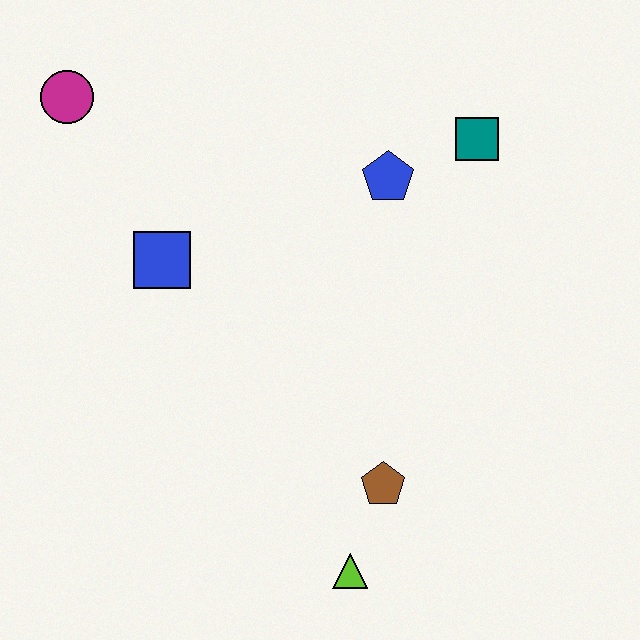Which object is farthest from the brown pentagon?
The magenta circle is farthest from the brown pentagon.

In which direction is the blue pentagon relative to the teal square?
The blue pentagon is to the left of the teal square.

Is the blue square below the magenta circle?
Yes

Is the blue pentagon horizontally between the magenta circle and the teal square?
Yes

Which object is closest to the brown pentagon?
The lime triangle is closest to the brown pentagon.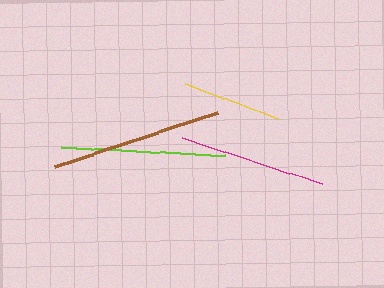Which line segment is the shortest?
The yellow line is the shortest at approximately 99 pixels.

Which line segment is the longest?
The brown line is the longest at approximately 171 pixels.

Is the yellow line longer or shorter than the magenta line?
The magenta line is longer than the yellow line.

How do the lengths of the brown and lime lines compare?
The brown and lime lines are approximately the same length.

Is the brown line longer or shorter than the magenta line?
The brown line is longer than the magenta line.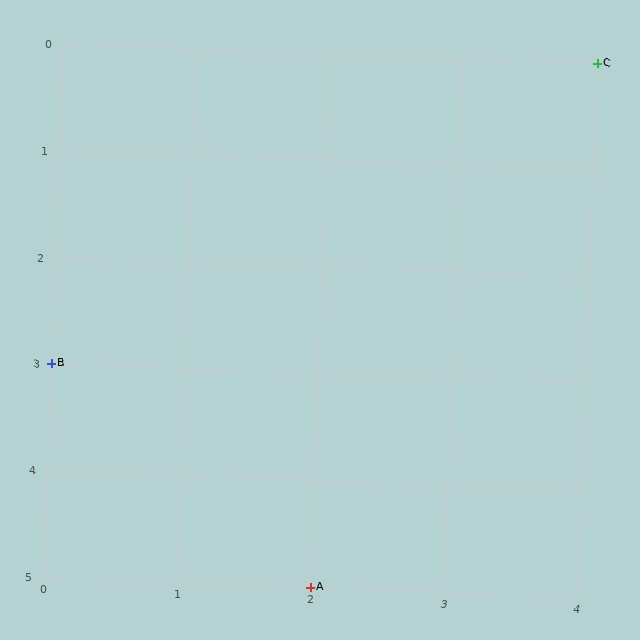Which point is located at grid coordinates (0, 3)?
Point B is at (0, 3).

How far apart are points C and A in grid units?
Points C and A are 2 columns and 5 rows apart (about 5.4 grid units diagonally).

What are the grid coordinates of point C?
Point C is at grid coordinates (4, 0).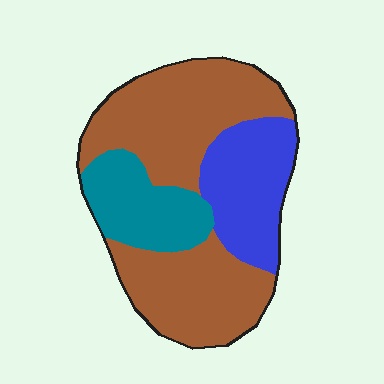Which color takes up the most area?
Brown, at roughly 60%.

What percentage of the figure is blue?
Blue takes up between a sixth and a third of the figure.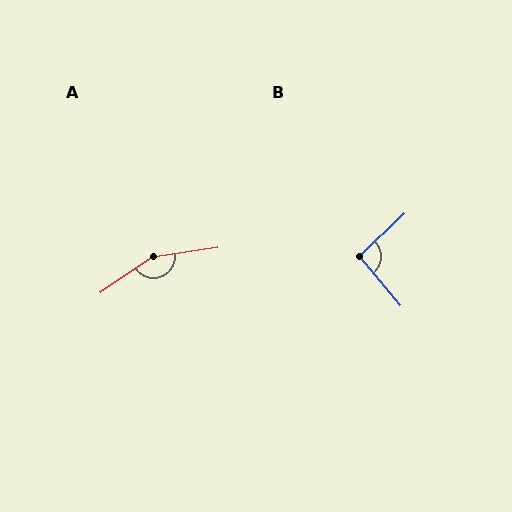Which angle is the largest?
A, at approximately 154 degrees.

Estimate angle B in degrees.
Approximately 93 degrees.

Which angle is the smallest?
B, at approximately 93 degrees.